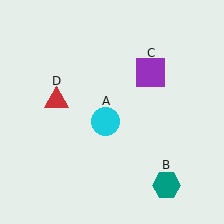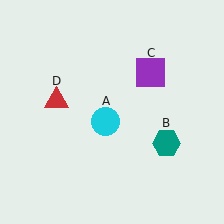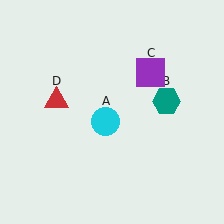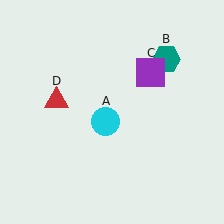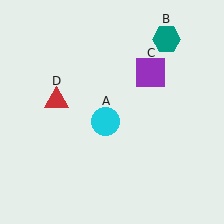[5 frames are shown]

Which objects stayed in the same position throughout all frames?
Cyan circle (object A) and purple square (object C) and red triangle (object D) remained stationary.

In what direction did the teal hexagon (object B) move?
The teal hexagon (object B) moved up.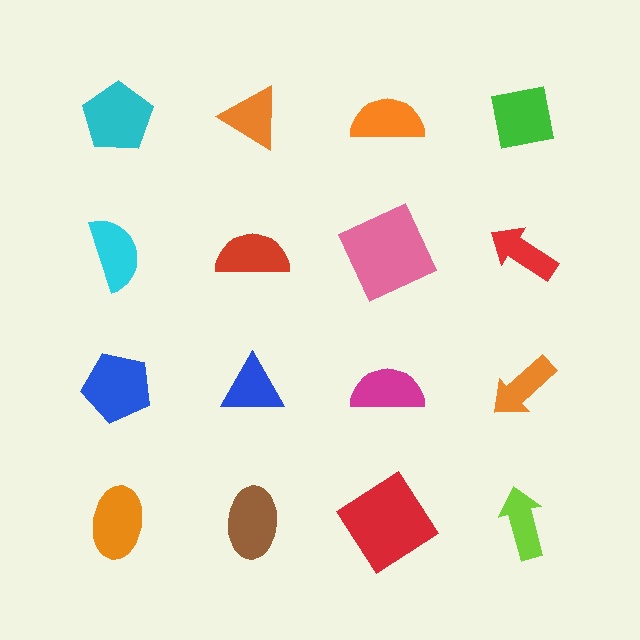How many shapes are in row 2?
4 shapes.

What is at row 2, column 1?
A cyan semicircle.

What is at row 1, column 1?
A cyan pentagon.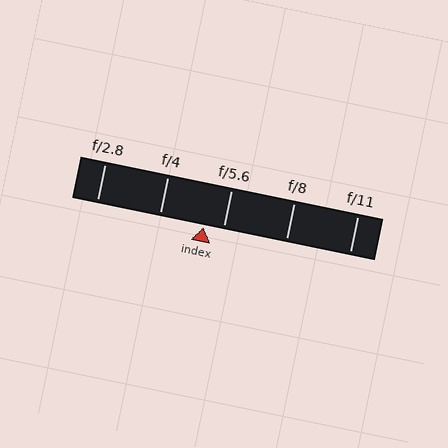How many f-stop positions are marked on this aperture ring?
There are 5 f-stop positions marked.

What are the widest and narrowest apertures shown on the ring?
The widest aperture shown is f/2.8 and the narrowest is f/11.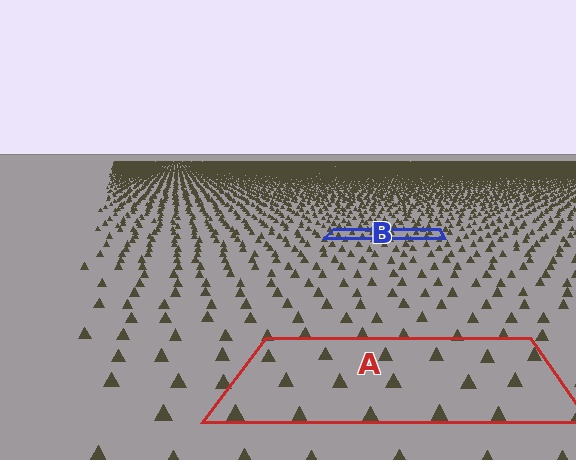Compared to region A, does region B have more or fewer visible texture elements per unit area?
Region B has more texture elements per unit area — they are packed more densely because it is farther away.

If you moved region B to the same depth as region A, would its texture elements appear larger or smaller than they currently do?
They would appear larger. At a closer depth, the same texture elements are projected at a bigger on-screen size.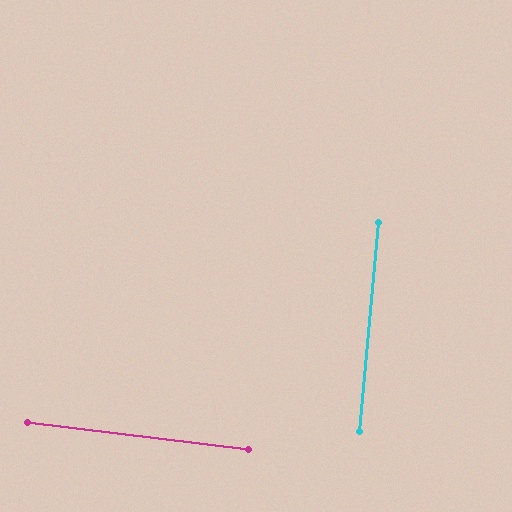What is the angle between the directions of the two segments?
Approximately 88 degrees.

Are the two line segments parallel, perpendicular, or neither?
Perpendicular — they meet at approximately 88°.